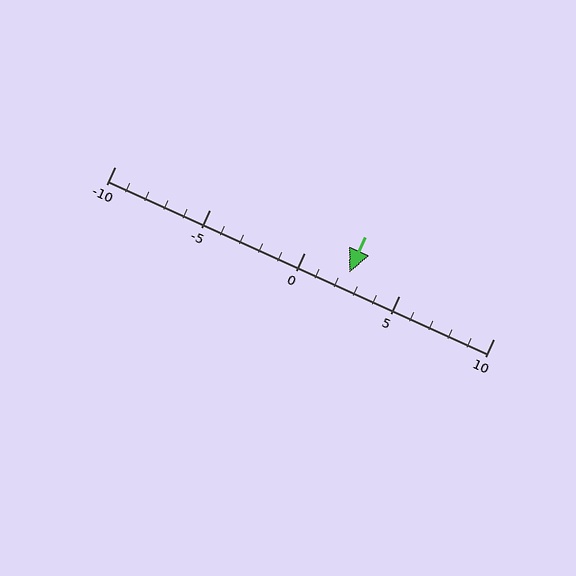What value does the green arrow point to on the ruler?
The green arrow points to approximately 2.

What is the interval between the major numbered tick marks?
The major tick marks are spaced 5 units apart.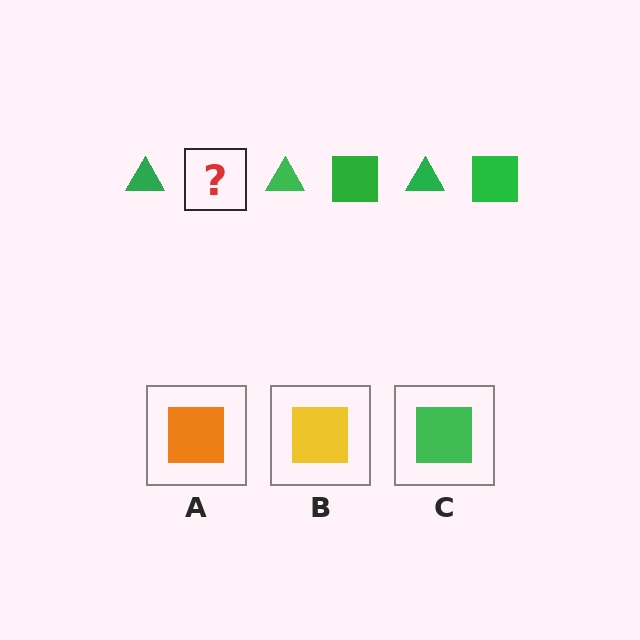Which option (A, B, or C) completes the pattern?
C.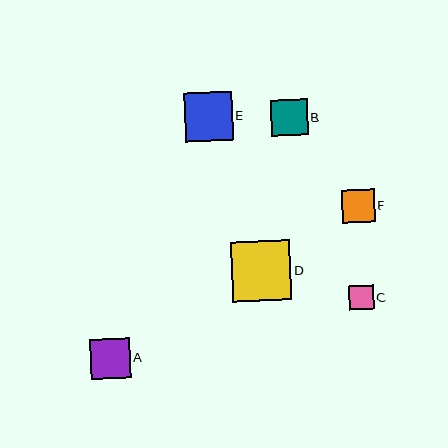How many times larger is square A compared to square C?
Square A is approximately 1.6 times the size of square C.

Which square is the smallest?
Square C is the smallest with a size of approximately 25 pixels.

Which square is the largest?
Square D is the largest with a size of approximately 59 pixels.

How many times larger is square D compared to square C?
Square D is approximately 2.4 times the size of square C.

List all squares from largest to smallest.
From largest to smallest: D, E, A, B, F, C.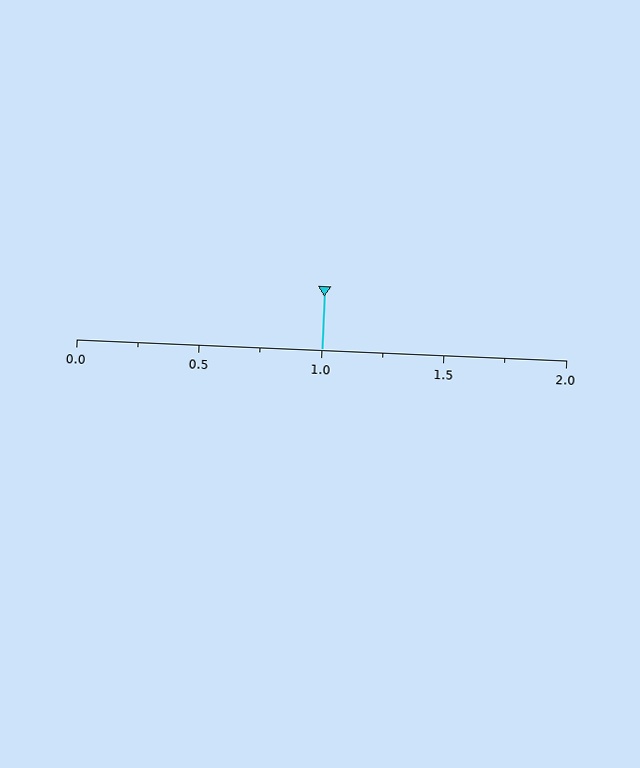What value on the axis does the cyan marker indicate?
The marker indicates approximately 1.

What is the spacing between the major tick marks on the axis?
The major ticks are spaced 0.5 apart.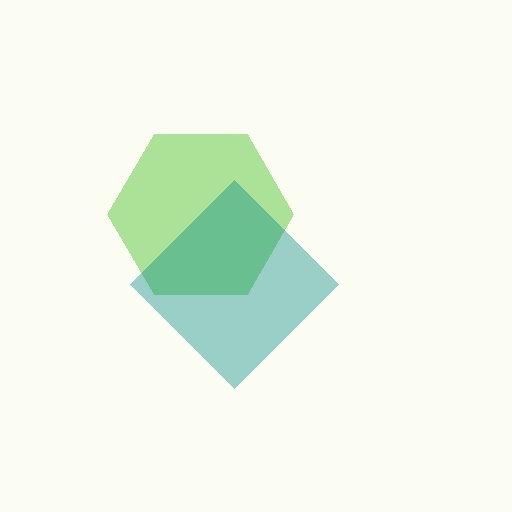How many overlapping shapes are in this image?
There are 2 overlapping shapes in the image.